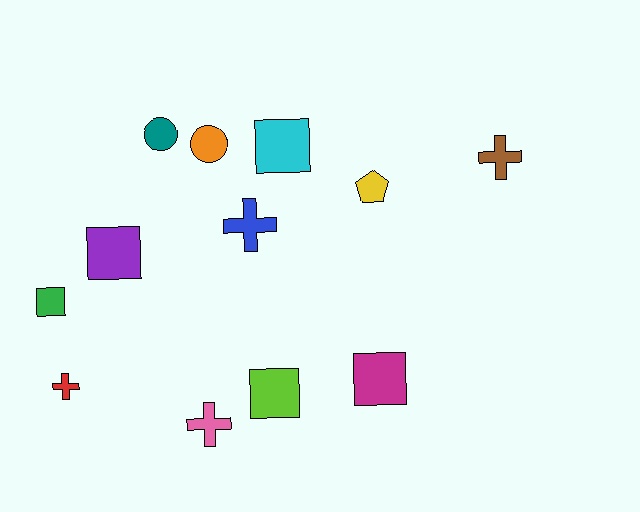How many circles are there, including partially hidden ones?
There are 2 circles.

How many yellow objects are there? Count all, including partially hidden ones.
There is 1 yellow object.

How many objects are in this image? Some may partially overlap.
There are 12 objects.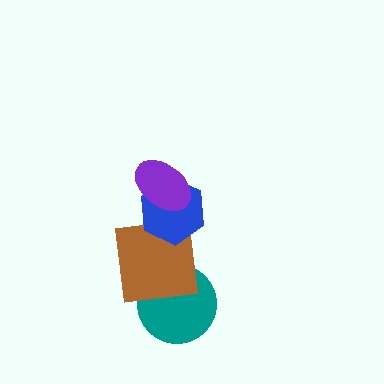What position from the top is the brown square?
The brown square is 3rd from the top.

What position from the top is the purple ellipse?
The purple ellipse is 1st from the top.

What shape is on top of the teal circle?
The brown square is on top of the teal circle.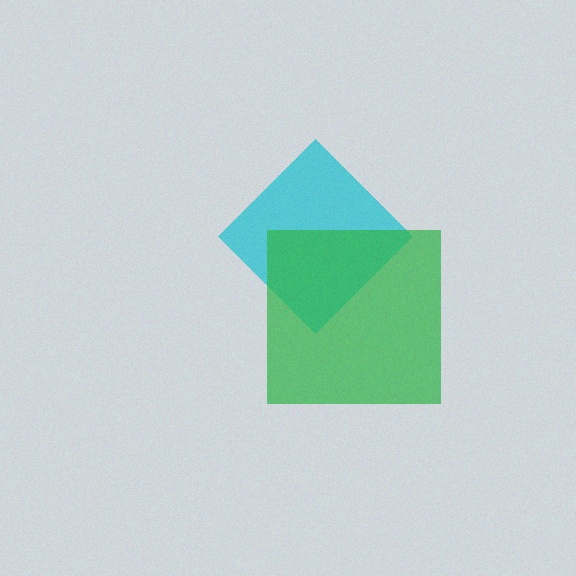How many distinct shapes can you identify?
There are 2 distinct shapes: a cyan diamond, a green square.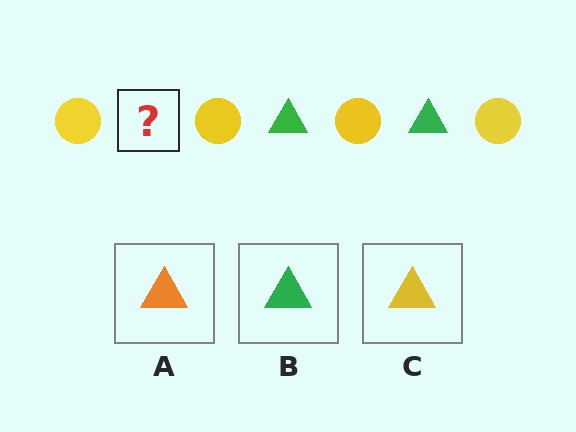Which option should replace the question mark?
Option B.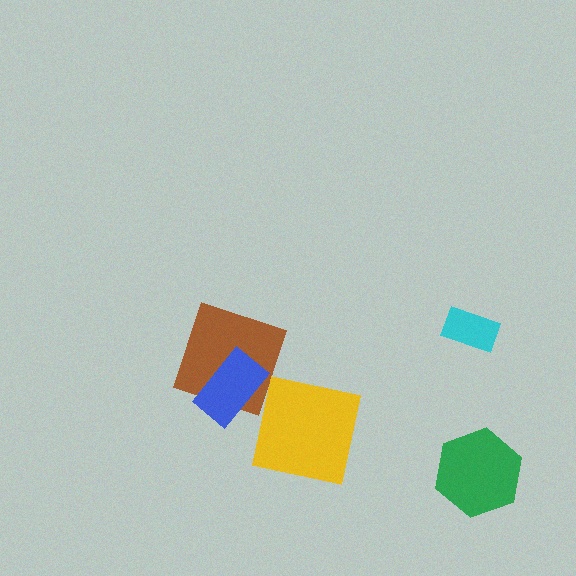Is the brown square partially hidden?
Yes, it is partially covered by another shape.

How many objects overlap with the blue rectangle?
1 object overlaps with the blue rectangle.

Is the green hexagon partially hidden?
No, no other shape covers it.